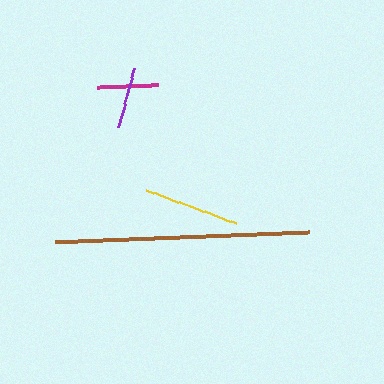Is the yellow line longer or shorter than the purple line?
The yellow line is longer than the purple line.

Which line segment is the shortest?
The magenta line is the shortest at approximately 60 pixels.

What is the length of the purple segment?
The purple segment is approximately 61 pixels long.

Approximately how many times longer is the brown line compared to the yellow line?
The brown line is approximately 2.6 times the length of the yellow line.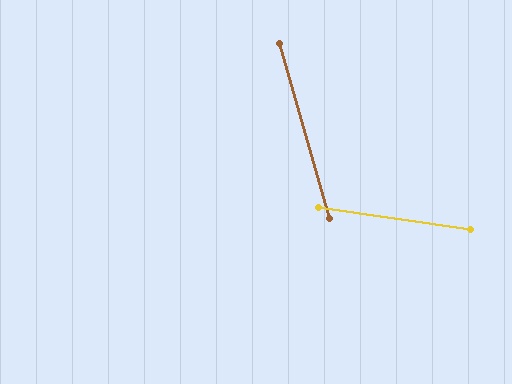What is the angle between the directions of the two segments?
Approximately 65 degrees.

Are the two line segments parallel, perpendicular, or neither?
Neither parallel nor perpendicular — they differ by about 65°.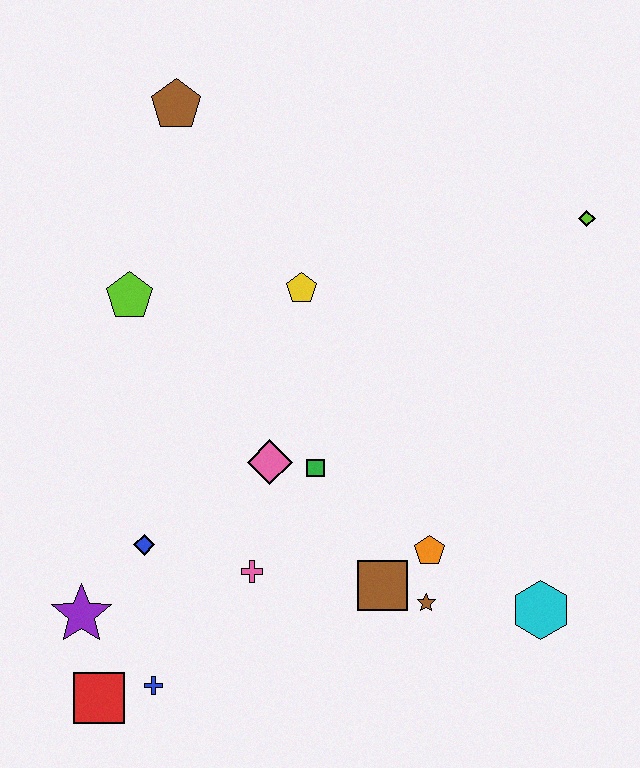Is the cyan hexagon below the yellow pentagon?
Yes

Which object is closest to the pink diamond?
The green square is closest to the pink diamond.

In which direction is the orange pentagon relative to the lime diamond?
The orange pentagon is below the lime diamond.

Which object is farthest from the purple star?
The lime diamond is farthest from the purple star.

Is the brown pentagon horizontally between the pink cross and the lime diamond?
No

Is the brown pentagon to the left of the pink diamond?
Yes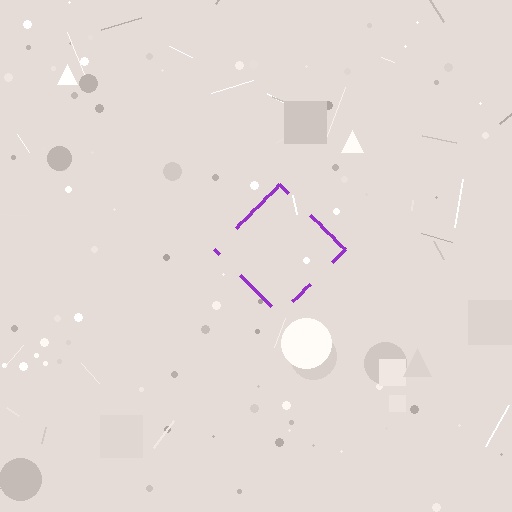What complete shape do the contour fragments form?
The contour fragments form a diamond.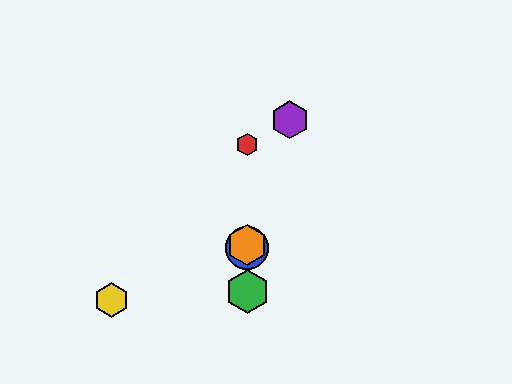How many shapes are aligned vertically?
4 shapes (the red hexagon, the blue circle, the green hexagon, the orange hexagon) are aligned vertically.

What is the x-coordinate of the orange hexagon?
The orange hexagon is at x≈247.